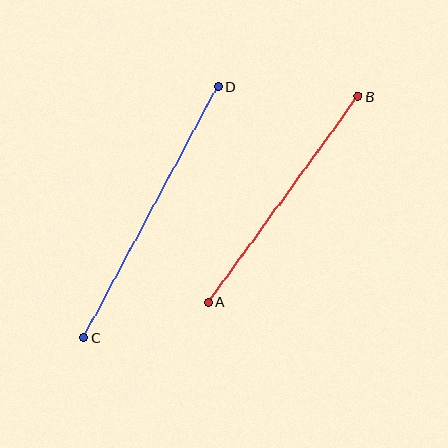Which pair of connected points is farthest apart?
Points C and D are farthest apart.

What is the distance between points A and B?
The distance is approximately 254 pixels.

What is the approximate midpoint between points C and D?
The midpoint is at approximately (151, 212) pixels.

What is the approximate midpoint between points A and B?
The midpoint is at approximately (283, 199) pixels.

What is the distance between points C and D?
The distance is approximately 284 pixels.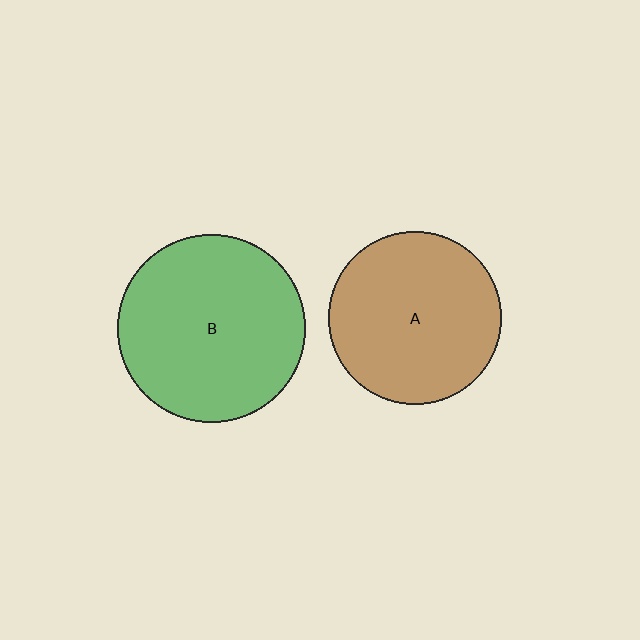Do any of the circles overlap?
No, none of the circles overlap.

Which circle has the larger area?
Circle B (green).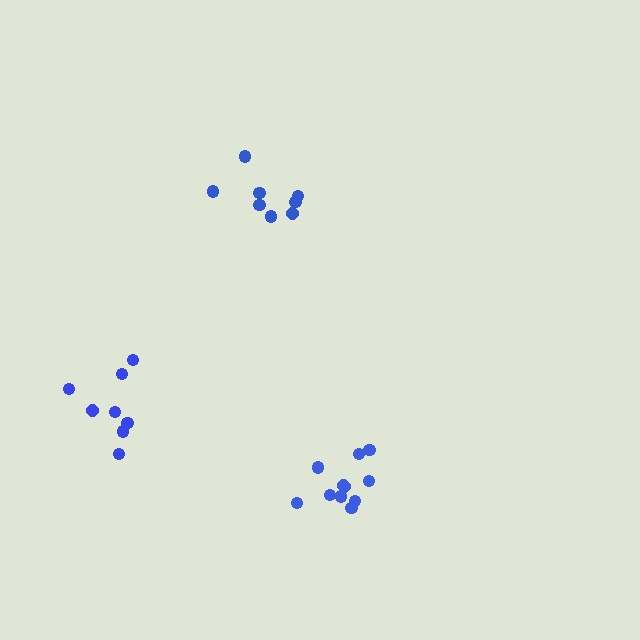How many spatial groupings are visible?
There are 3 spatial groupings.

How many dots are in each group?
Group 1: 8 dots, Group 2: 11 dots, Group 3: 8 dots (27 total).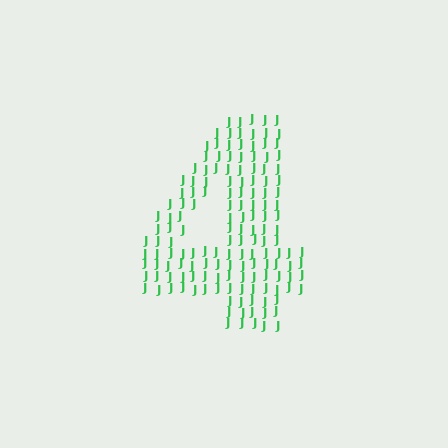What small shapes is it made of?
It is made of small letter J's.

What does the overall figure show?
The overall figure shows the digit 4.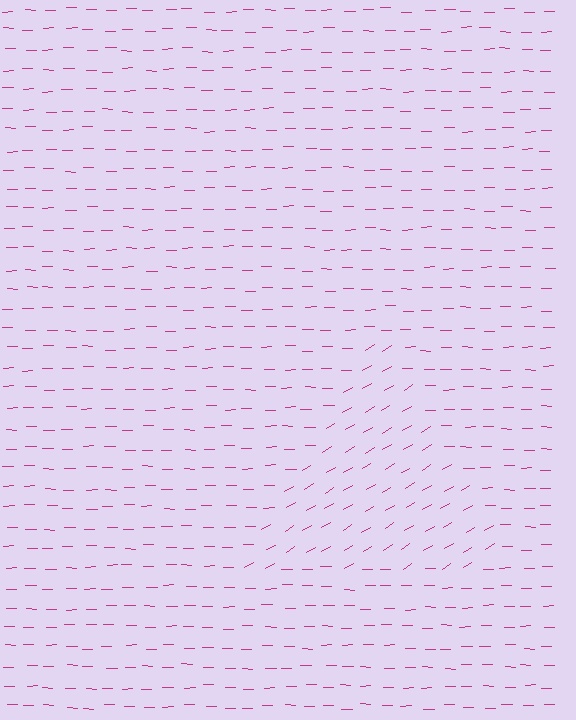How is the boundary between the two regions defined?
The boundary is defined purely by a change in line orientation (approximately 31 degrees difference). All lines are the same color and thickness.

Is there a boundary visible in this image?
Yes, there is a texture boundary formed by a change in line orientation.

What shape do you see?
I see a triangle.